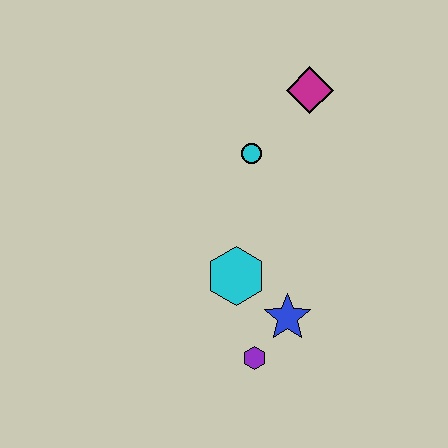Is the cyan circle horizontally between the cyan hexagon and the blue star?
Yes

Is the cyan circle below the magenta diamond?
Yes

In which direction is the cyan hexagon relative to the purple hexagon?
The cyan hexagon is above the purple hexagon.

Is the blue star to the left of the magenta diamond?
Yes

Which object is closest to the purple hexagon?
The blue star is closest to the purple hexagon.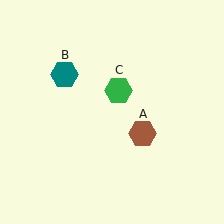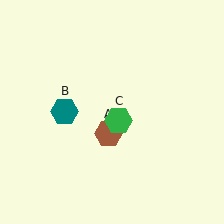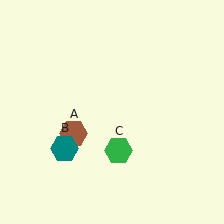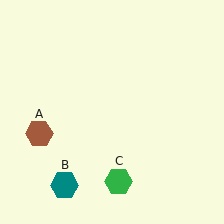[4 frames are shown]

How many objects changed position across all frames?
3 objects changed position: brown hexagon (object A), teal hexagon (object B), green hexagon (object C).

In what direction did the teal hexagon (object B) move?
The teal hexagon (object B) moved down.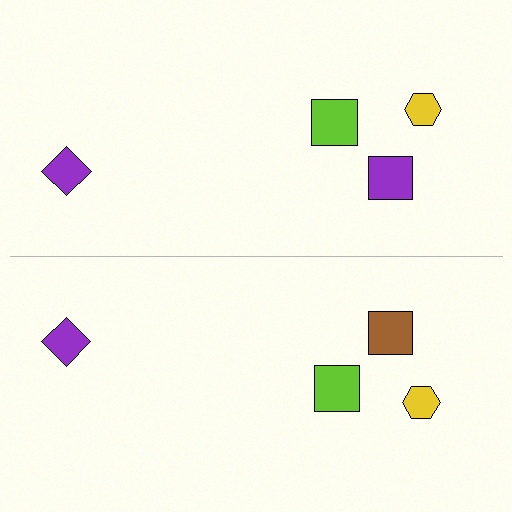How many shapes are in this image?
There are 8 shapes in this image.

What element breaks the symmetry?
The brown square on the bottom side breaks the symmetry — its mirror counterpart is purple.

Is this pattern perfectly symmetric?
No, the pattern is not perfectly symmetric. The brown square on the bottom side breaks the symmetry — its mirror counterpart is purple.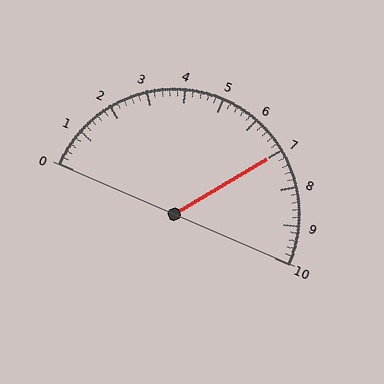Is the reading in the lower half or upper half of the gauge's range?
The reading is in the upper half of the range (0 to 10).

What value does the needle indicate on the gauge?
The needle indicates approximately 7.0.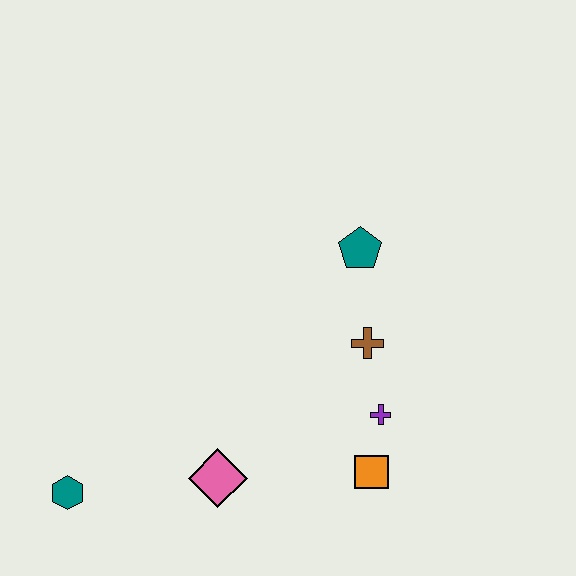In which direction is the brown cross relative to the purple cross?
The brown cross is above the purple cross.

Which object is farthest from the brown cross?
The teal hexagon is farthest from the brown cross.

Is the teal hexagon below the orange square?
Yes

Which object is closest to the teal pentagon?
The brown cross is closest to the teal pentagon.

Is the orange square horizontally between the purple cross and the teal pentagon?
Yes